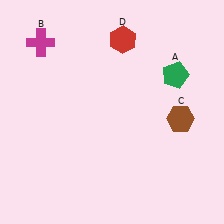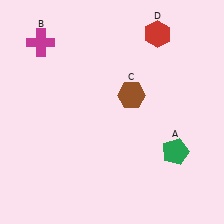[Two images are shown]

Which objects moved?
The objects that moved are: the green pentagon (A), the brown hexagon (C), the red hexagon (D).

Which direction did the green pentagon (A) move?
The green pentagon (A) moved down.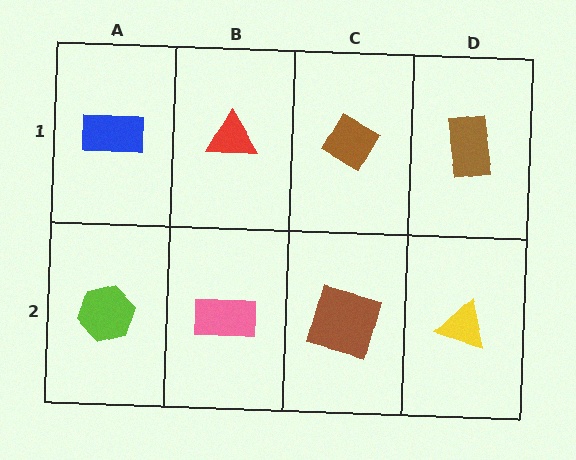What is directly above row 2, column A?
A blue rectangle.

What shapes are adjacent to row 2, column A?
A blue rectangle (row 1, column A), a pink rectangle (row 2, column B).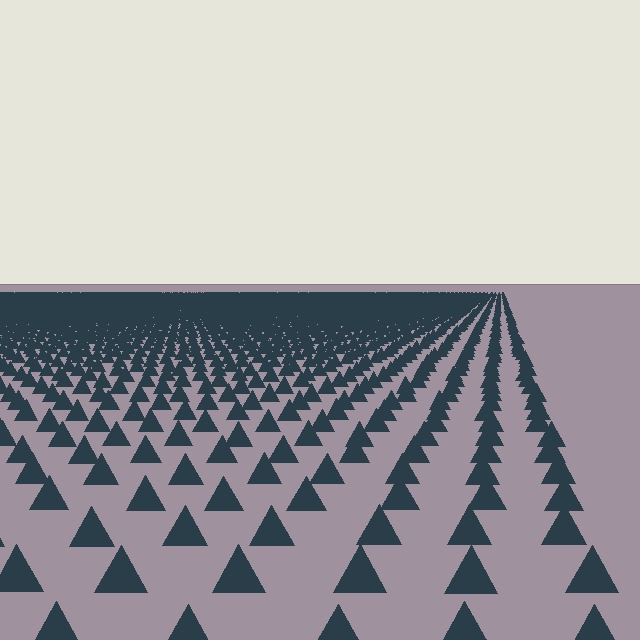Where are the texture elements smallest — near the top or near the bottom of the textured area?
Near the top.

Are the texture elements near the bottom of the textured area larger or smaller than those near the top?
Larger. Near the bottom, elements are closer to the viewer and appear at a bigger on-screen size.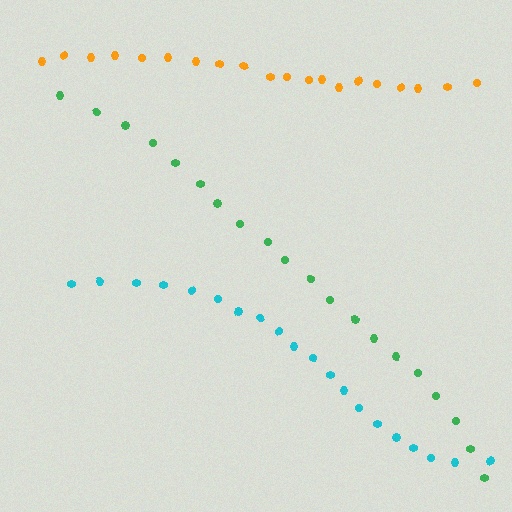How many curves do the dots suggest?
There are 3 distinct paths.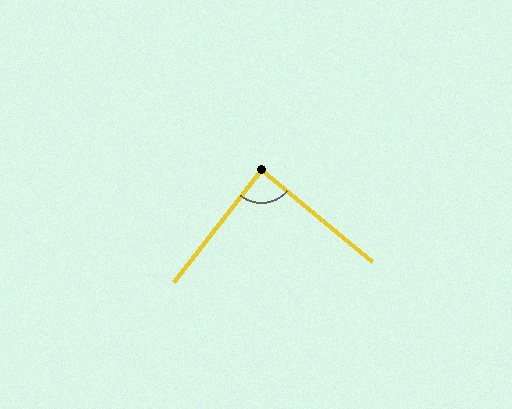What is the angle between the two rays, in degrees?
Approximately 88 degrees.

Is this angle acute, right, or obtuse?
It is approximately a right angle.